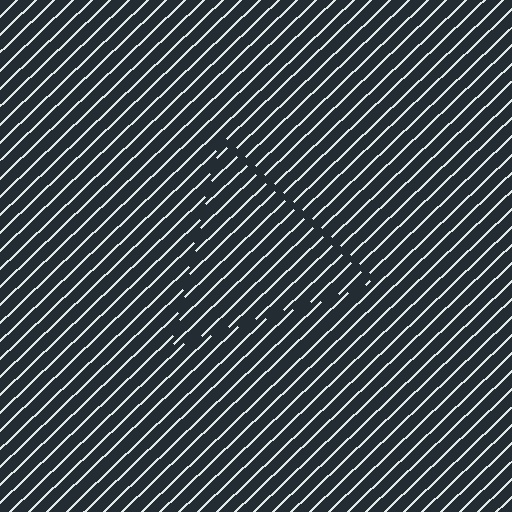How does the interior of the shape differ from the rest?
The interior of the shape contains the same grating, shifted by half a period — the contour is defined by the phase discontinuity where line-ends from the inner and outer gratings abut.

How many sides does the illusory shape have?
3 sides — the line-ends trace a triangle.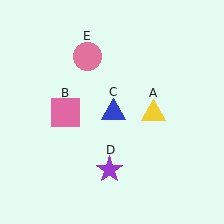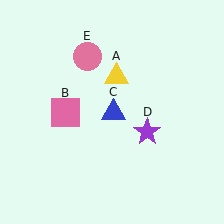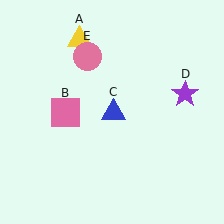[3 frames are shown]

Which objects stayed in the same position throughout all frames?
Pink square (object B) and blue triangle (object C) and pink circle (object E) remained stationary.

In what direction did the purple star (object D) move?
The purple star (object D) moved up and to the right.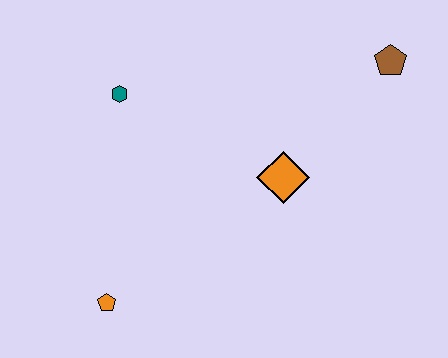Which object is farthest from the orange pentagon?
The brown pentagon is farthest from the orange pentagon.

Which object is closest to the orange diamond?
The brown pentagon is closest to the orange diamond.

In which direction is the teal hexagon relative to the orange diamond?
The teal hexagon is to the left of the orange diamond.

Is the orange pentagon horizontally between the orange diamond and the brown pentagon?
No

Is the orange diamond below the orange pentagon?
No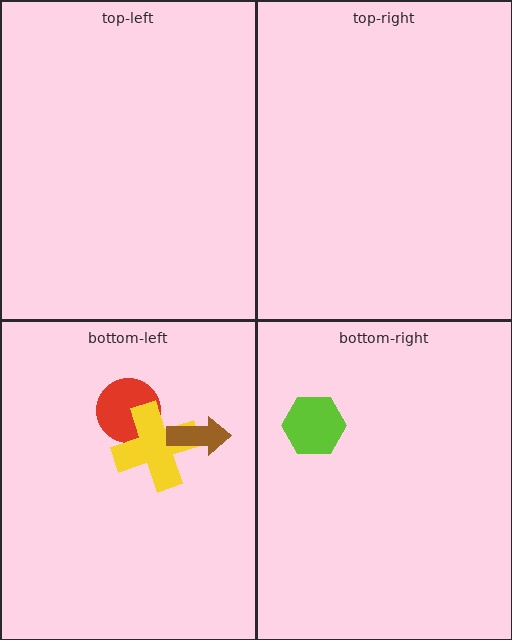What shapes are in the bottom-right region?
The lime hexagon.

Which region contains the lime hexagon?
The bottom-right region.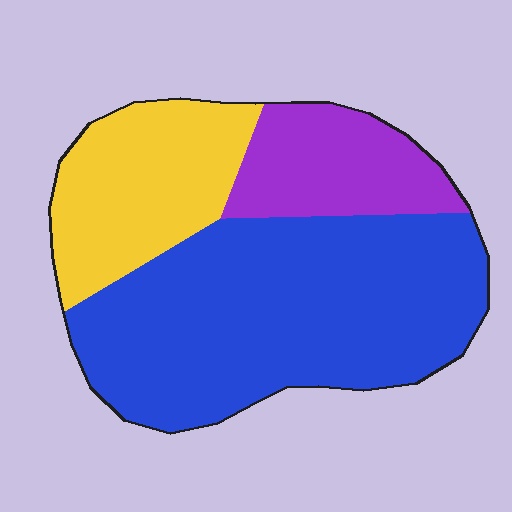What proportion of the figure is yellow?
Yellow takes up about one quarter (1/4) of the figure.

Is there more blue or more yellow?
Blue.